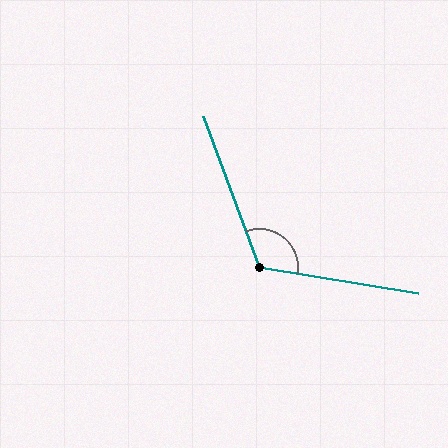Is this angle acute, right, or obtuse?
It is obtuse.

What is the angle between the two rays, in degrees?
Approximately 120 degrees.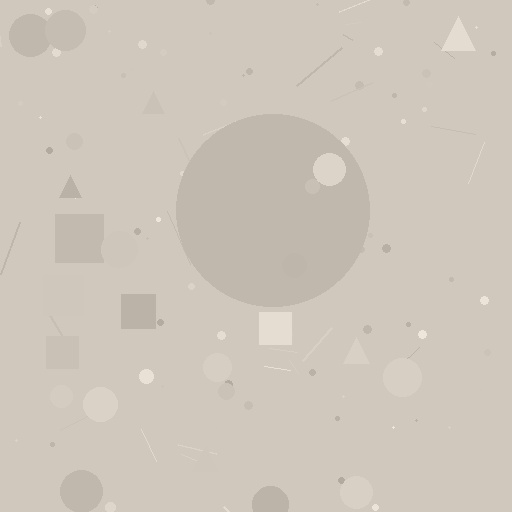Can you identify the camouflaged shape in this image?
The camouflaged shape is a circle.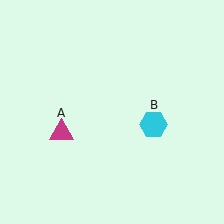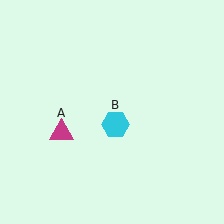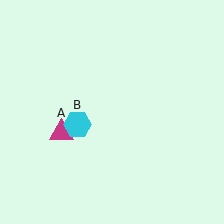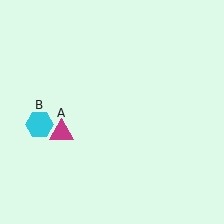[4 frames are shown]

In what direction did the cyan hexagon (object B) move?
The cyan hexagon (object B) moved left.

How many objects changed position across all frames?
1 object changed position: cyan hexagon (object B).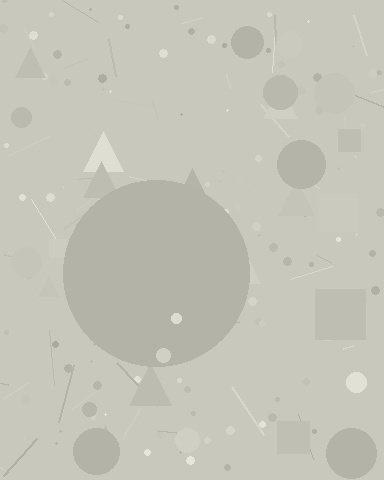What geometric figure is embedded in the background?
A circle is embedded in the background.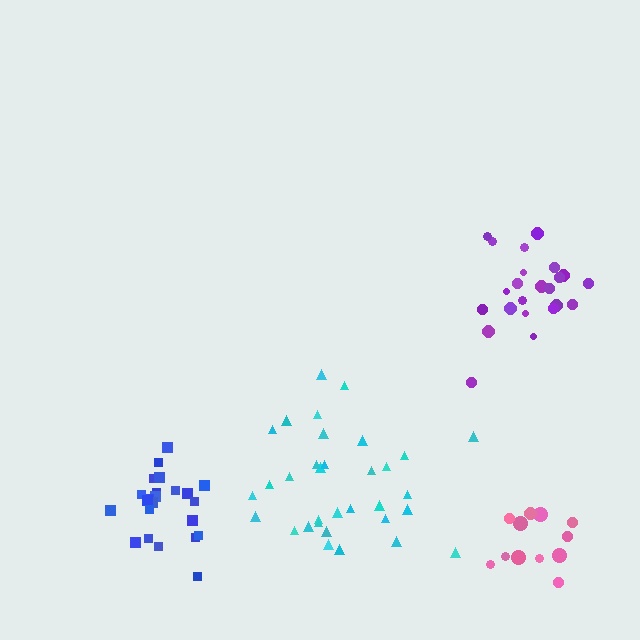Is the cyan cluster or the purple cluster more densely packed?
Purple.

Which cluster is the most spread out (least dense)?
Cyan.